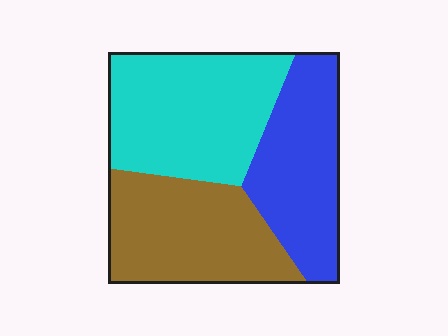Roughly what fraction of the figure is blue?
Blue takes up about one third (1/3) of the figure.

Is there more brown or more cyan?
Cyan.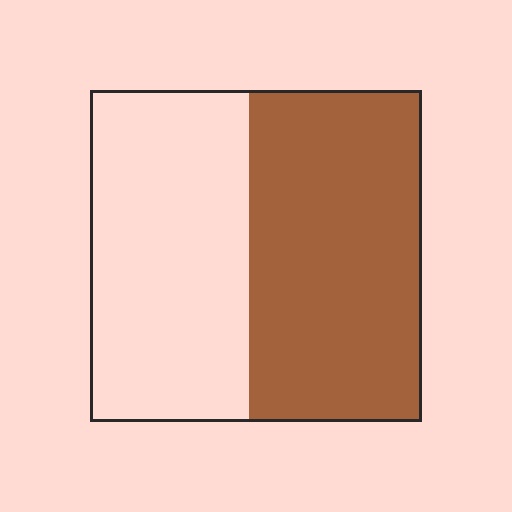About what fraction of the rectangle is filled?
About one half (1/2).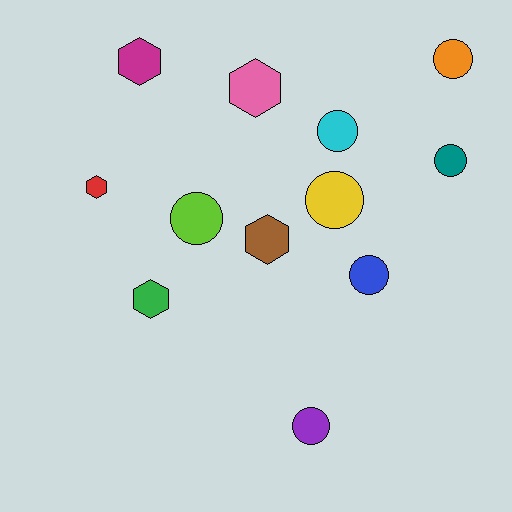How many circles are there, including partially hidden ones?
There are 7 circles.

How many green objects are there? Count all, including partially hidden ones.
There is 1 green object.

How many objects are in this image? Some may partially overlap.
There are 12 objects.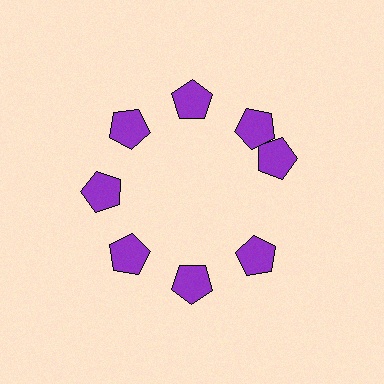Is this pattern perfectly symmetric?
No. The 8 purple pentagons are arranged in a ring, but one element near the 3 o'clock position is rotated out of alignment along the ring, breaking the 8-fold rotational symmetry.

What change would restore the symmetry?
The symmetry would be restored by rotating it back into even spacing with its neighbors so that all 8 pentagons sit at equal angles and equal distance from the center.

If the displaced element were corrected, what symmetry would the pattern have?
It would have 8-fold rotational symmetry — the pattern would map onto itself every 45 degrees.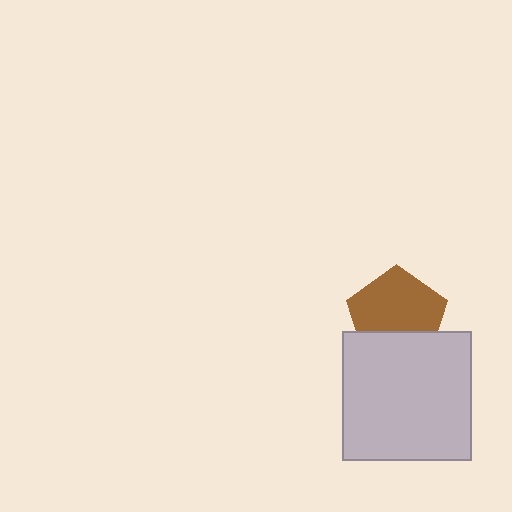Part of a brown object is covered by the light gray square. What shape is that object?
It is a pentagon.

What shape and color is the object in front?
The object in front is a light gray square.